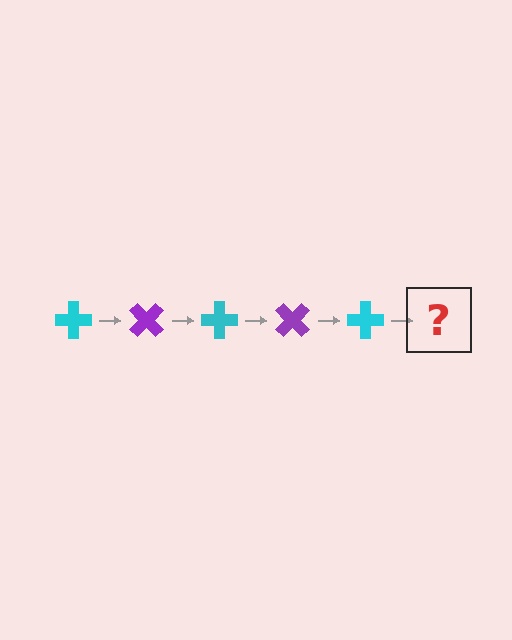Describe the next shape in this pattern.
It should be a purple cross, rotated 225 degrees from the start.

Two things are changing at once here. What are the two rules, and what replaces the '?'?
The two rules are that it rotates 45 degrees each step and the color cycles through cyan and purple. The '?' should be a purple cross, rotated 225 degrees from the start.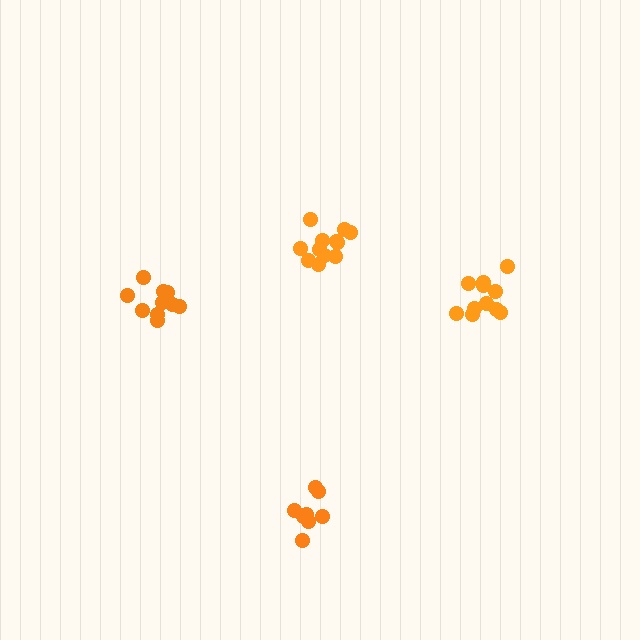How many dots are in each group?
Group 1: 12 dots, Group 2: 10 dots, Group 3: 11 dots, Group 4: 8 dots (41 total).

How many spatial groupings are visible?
There are 4 spatial groupings.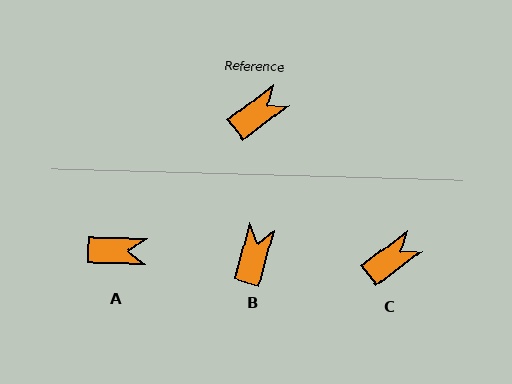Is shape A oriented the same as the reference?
No, it is off by about 38 degrees.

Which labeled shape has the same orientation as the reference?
C.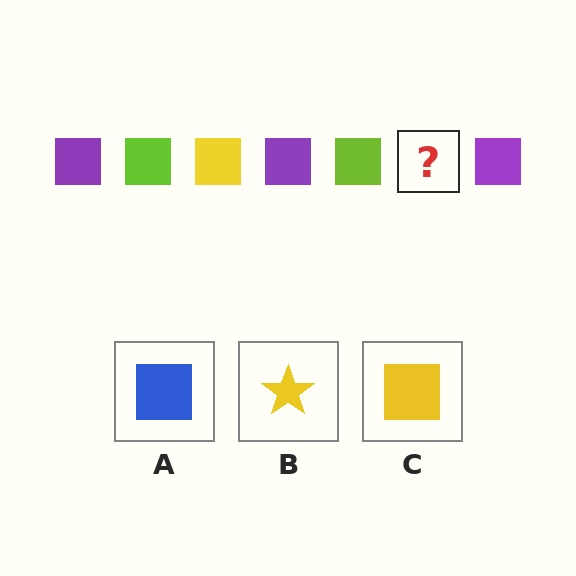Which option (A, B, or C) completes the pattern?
C.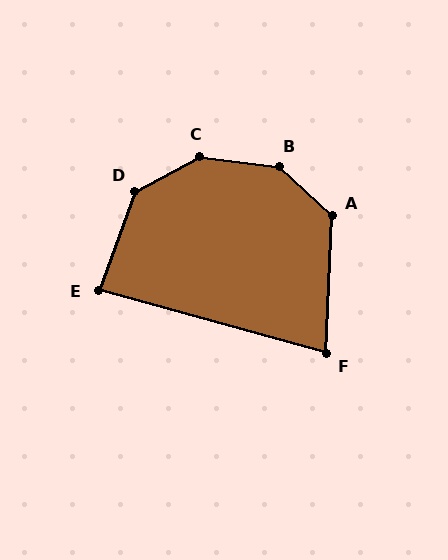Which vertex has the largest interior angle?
B, at approximately 145 degrees.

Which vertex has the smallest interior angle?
F, at approximately 77 degrees.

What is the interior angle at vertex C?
Approximately 144 degrees (obtuse).